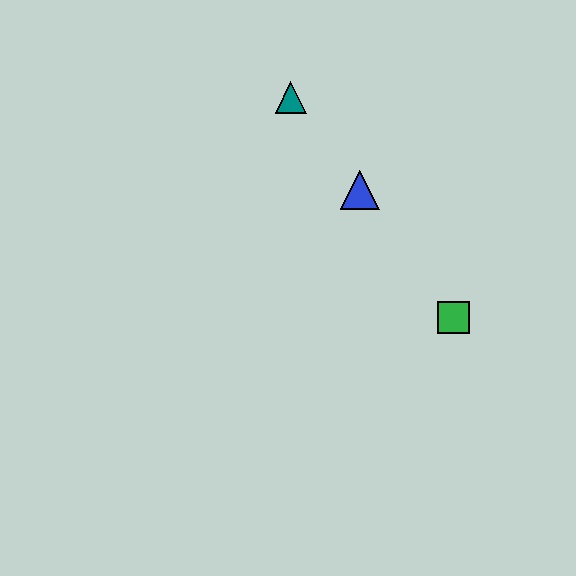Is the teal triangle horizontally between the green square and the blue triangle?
No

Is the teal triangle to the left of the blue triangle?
Yes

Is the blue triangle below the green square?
No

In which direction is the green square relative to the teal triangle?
The green square is below the teal triangle.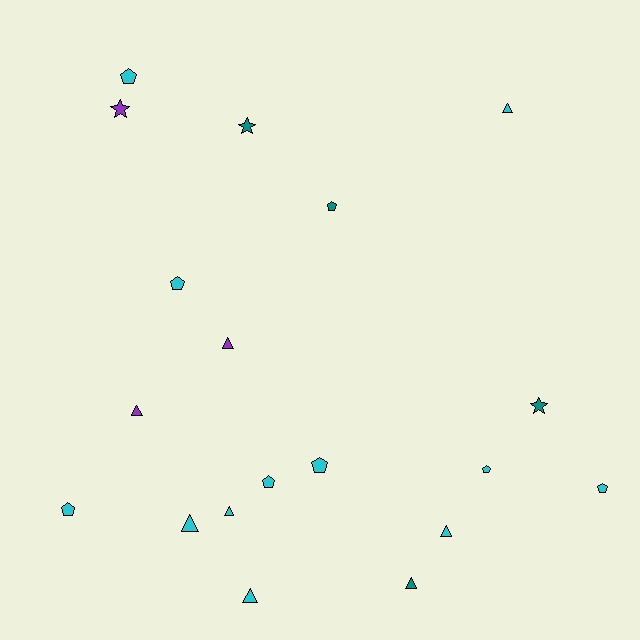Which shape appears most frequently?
Pentagon, with 8 objects.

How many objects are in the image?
There are 19 objects.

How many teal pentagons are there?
There is 1 teal pentagon.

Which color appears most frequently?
Cyan, with 12 objects.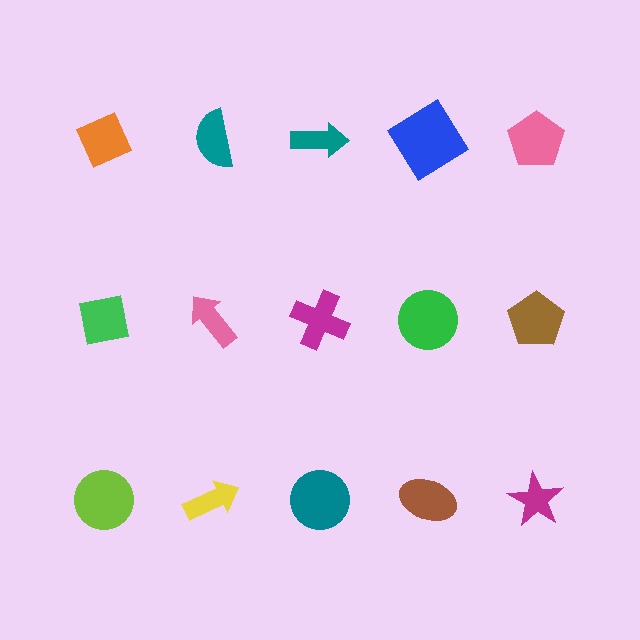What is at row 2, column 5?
A brown pentagon.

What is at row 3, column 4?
A brown ellipse.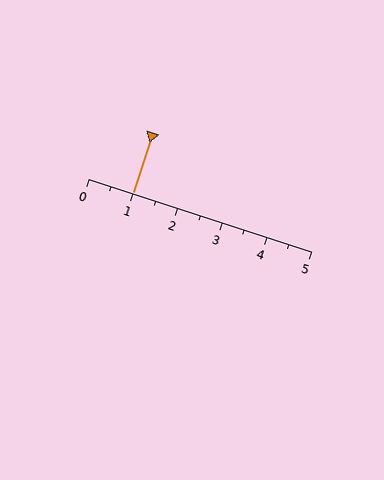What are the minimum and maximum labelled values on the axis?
The axis runs from 0 to 5.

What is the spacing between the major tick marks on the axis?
The major ticks are spaced 1 apart.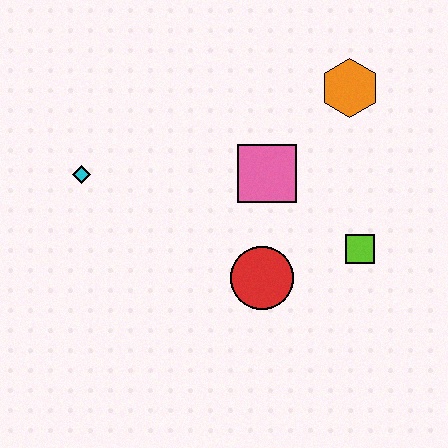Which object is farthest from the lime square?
The cyan diamond is farthest from the lime square.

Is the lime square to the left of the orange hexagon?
No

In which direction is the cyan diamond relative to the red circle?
The cyan diamond is to the left of the red circle.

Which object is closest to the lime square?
The red circle is closest to the lime square.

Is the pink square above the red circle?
Yes